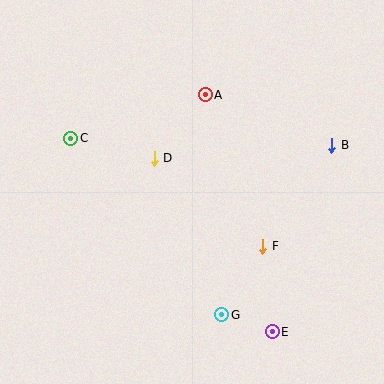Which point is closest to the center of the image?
Point D at (154, 158) is closest to the center.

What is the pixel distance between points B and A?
The distance between B and A is 136 pixels.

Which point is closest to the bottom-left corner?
Point G is closest to the bottom-left corner.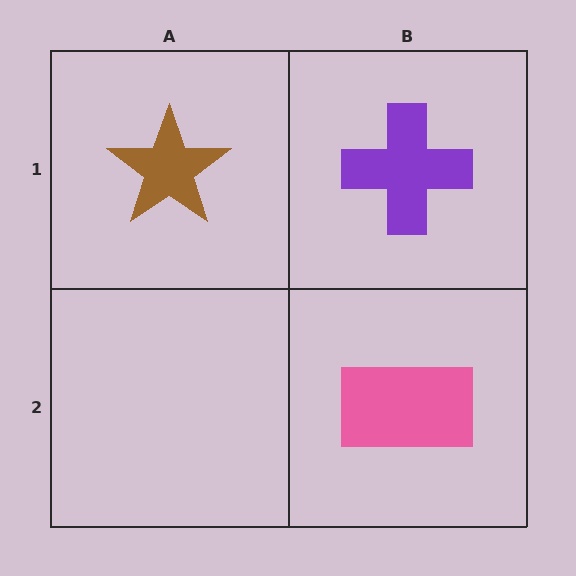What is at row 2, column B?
A pink rectangle.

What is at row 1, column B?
A purple cross.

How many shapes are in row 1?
2 shapes.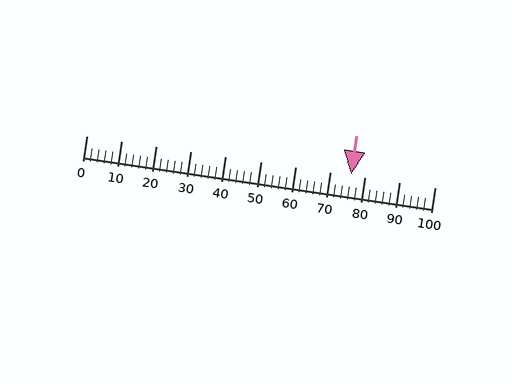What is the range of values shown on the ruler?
The ruler shows values from 0 to 100.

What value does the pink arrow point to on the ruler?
The pink arrow points to approximately 76.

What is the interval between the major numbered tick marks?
The major tick marks are spaced 10 units apart.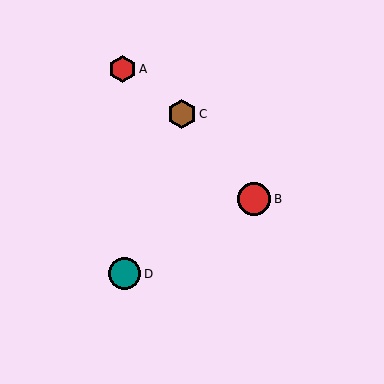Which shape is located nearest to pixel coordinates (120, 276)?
The teal circle (labeled D) at (125, 274) is nearest to that location.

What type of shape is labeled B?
Shape B is a red circle.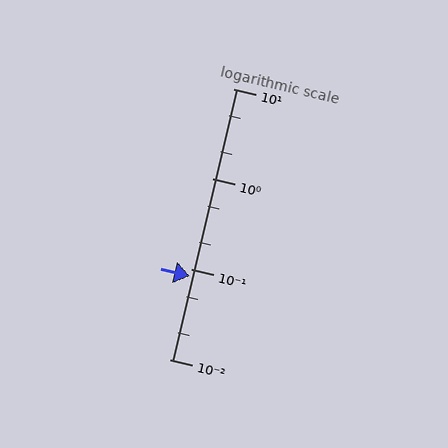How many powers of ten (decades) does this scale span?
The scale spans 3 decades, from 0.01 to 10.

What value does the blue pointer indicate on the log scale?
The pointer indicates approximately 0.083.